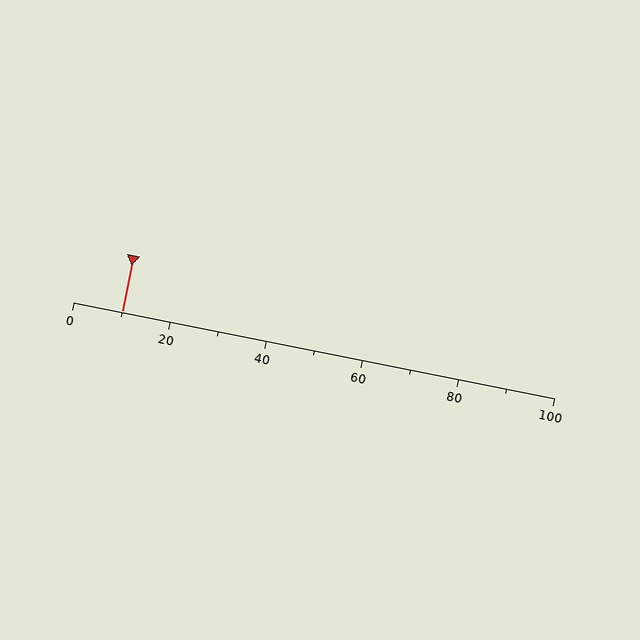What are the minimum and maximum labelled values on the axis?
The axis runs from 0 to 100.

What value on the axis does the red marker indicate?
The marker indicates approximately 10.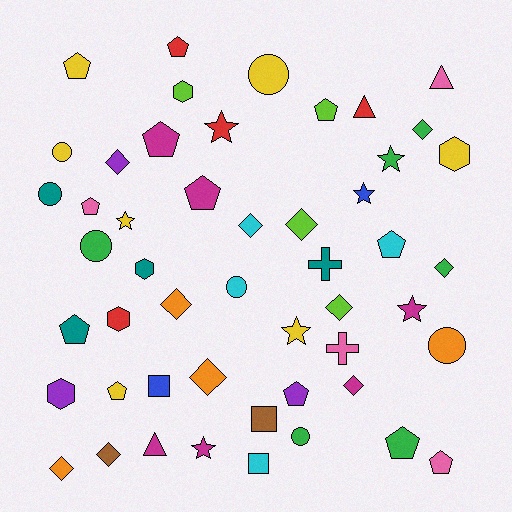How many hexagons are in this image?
There are 5 hexagons.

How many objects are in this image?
There are 50 objects.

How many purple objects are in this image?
There are 3 purple objects.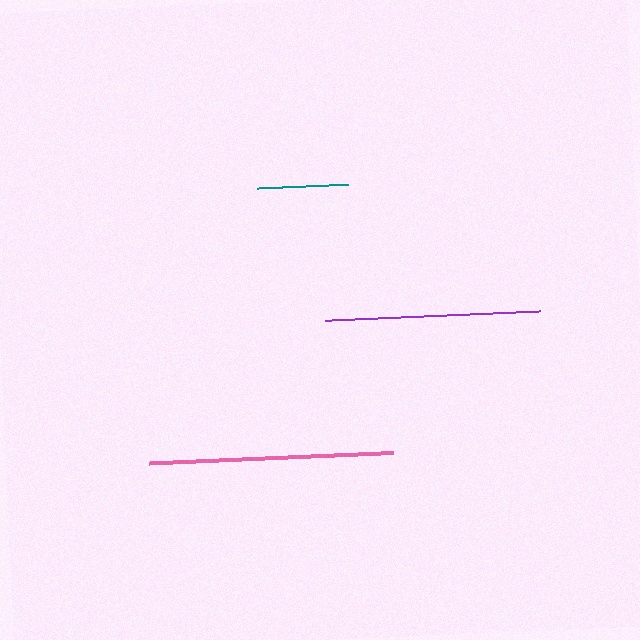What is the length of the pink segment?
The pink segment is approximately 244 pixels long.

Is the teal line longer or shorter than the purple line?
The purple line is longer than the teal line.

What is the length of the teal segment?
The teal segment is approximately 91 pixels long.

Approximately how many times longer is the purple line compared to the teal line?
The purple line is approximately 2.4 times the length of the teal line.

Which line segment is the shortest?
The teal line is the shortest at approximately 91 pixels.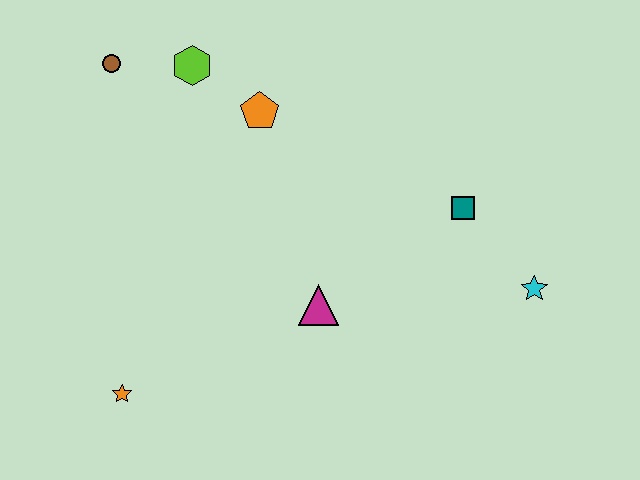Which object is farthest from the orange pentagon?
The cyan star is farthest from the orange pentagon.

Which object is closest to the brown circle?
The lime hexagon is closest to the brown circle.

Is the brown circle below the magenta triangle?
No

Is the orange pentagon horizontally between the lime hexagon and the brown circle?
No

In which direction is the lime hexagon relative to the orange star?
The lime hexagon is above the orange star.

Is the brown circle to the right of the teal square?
No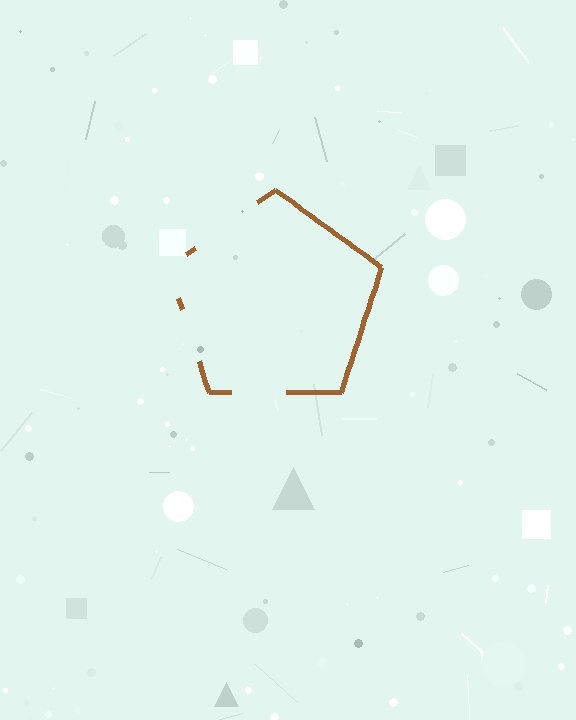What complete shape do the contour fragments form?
The contour fragments form a pentagon.